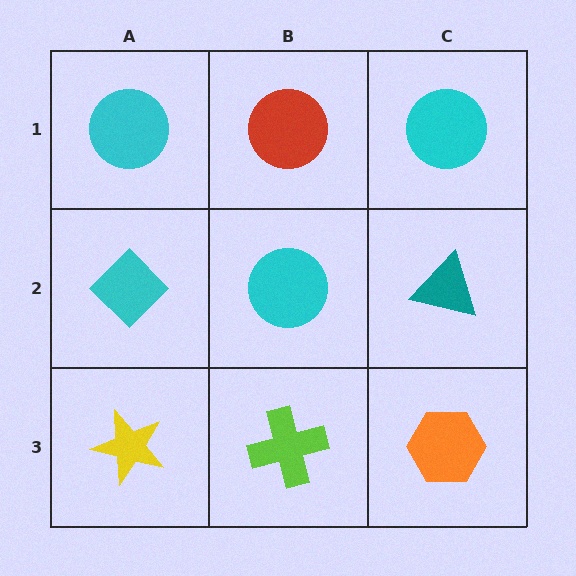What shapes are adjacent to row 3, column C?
A teal triangle (row 2, column C), a lime cross (row 3, column B).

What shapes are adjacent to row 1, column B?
A cyan circle (row 2, column B), a cyan circle (row 1, column A), a cyan circle (row 1, column C).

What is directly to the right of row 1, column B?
A cyan circle.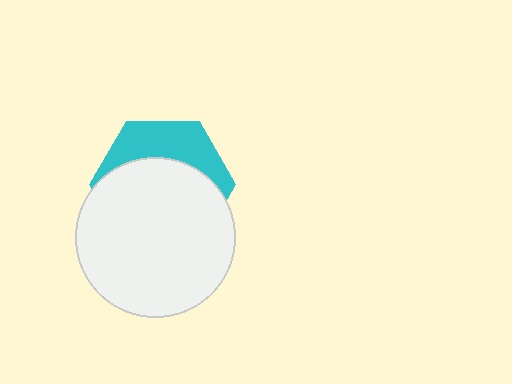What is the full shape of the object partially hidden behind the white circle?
The partially hidden object is a cyan hexagon.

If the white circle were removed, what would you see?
You would see the complete cyan hexagon.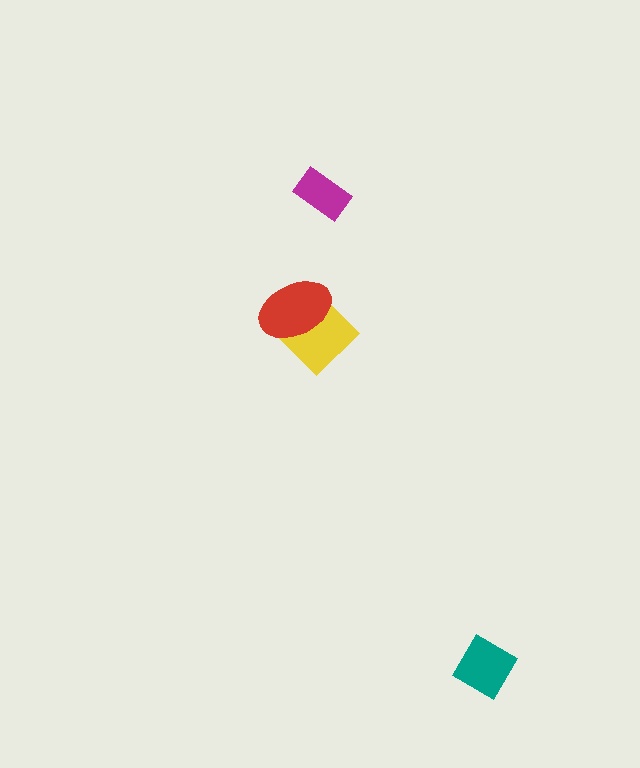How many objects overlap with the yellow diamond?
1 object overlaps with the yellow diamond.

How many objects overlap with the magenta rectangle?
0 objects overlap with the magenta rectangle.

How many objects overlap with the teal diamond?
0 objects overlap with the teal diamond.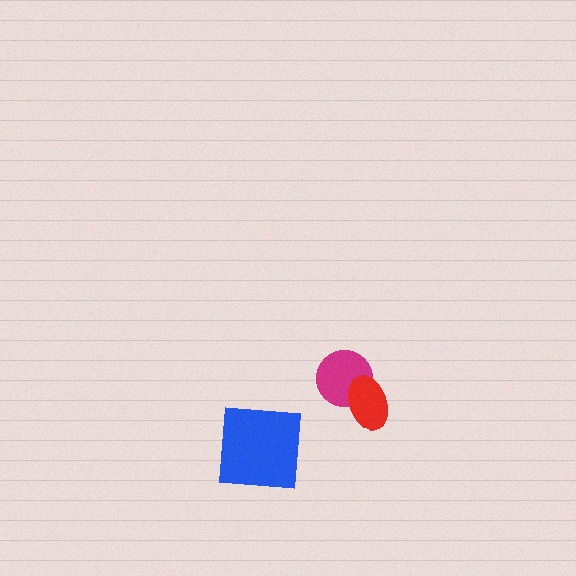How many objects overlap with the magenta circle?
1 object overlaps with the magenta circle.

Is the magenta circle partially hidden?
Yes, it is partially covered by another shape.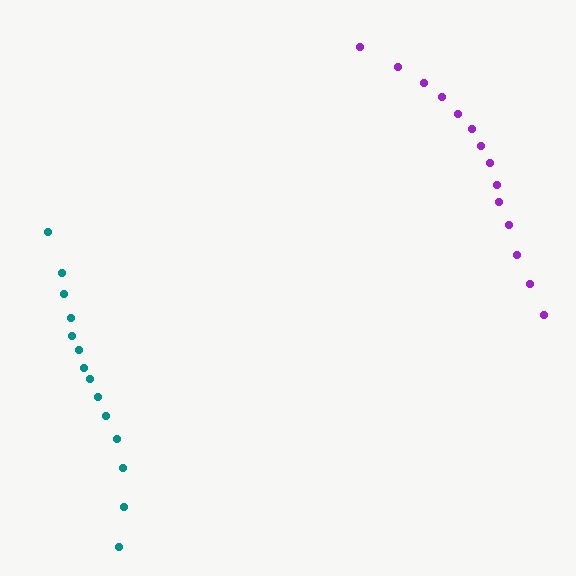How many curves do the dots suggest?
There are 2 distinct paths.